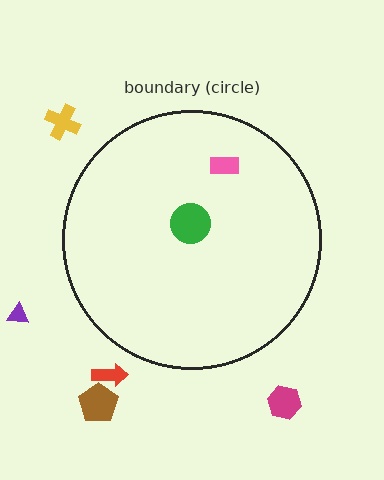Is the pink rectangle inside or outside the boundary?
Inside.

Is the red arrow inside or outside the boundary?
Outside.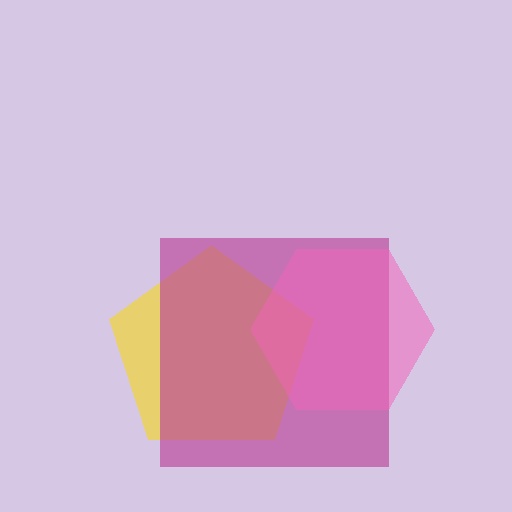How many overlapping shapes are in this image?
There are 3 overlapping shapes in the image.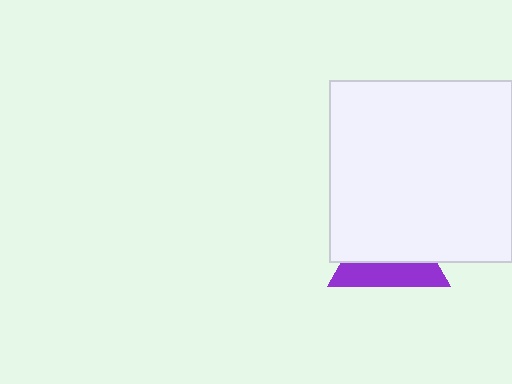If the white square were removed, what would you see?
You would see the complete purple triangle.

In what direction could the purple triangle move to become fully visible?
The purple triangle could move down. That would shift it out from behind the white square entirely.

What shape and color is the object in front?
The object in front is a white square.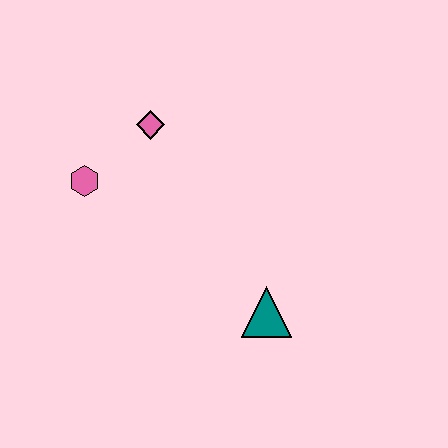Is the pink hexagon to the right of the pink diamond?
No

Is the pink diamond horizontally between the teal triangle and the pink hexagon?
Yes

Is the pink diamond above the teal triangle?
Yes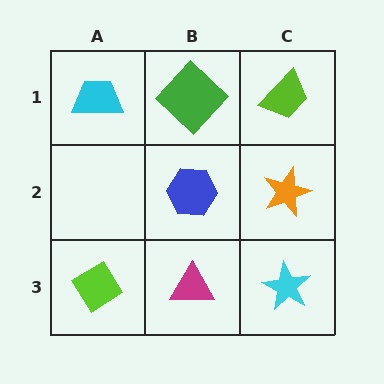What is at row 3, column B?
A magenta triangle.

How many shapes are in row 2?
2 shapes.